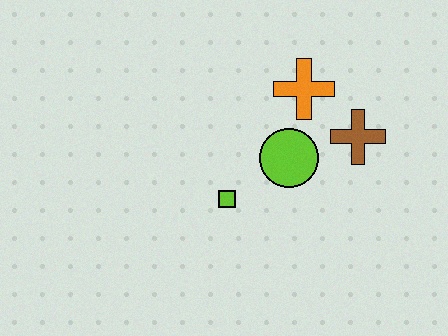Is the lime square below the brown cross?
Yes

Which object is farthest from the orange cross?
The lime square is farthest from the orange cross.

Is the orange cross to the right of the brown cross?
No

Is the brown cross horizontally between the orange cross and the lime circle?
No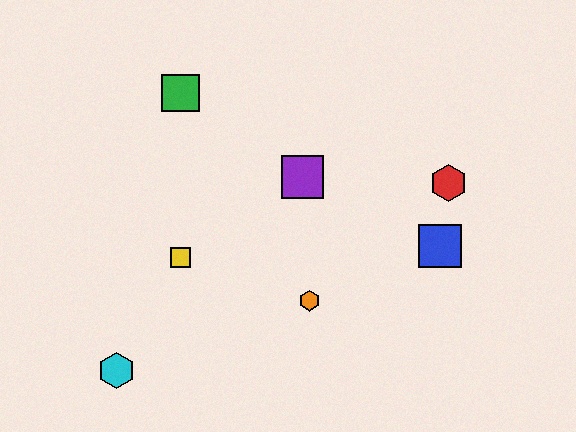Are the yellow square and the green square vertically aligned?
Yes, both are at x≈181.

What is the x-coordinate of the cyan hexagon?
The cyan hexagon is at x≈117.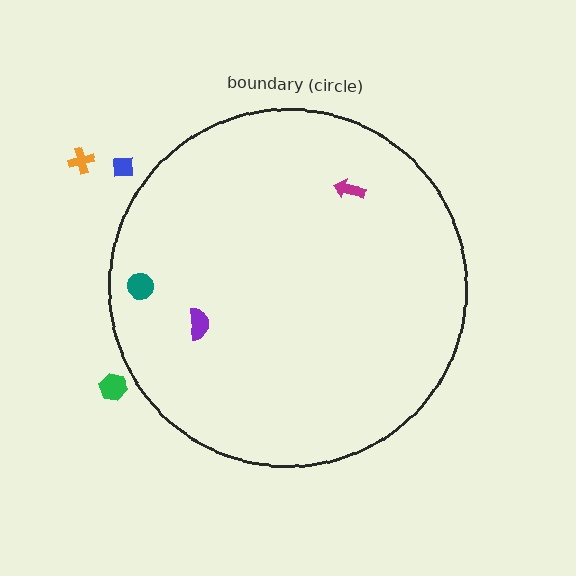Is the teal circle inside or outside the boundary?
Inside.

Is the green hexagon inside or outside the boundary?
Outside.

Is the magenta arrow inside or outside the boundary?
Inside.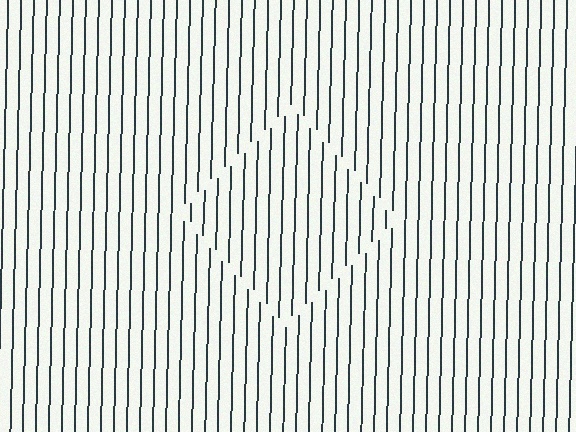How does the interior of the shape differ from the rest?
The interior of the shape contains the same grating, shifted by half a period — the contour is defined by the phase discontinuity where line-ends from the inner and outer gratings abut.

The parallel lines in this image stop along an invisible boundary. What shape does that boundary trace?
An illusory square. The interior of the shape contains the same grating, shifted by half a period — the contour is defined by the phase discontinuity where line-ends from the inner and outer gratings abut.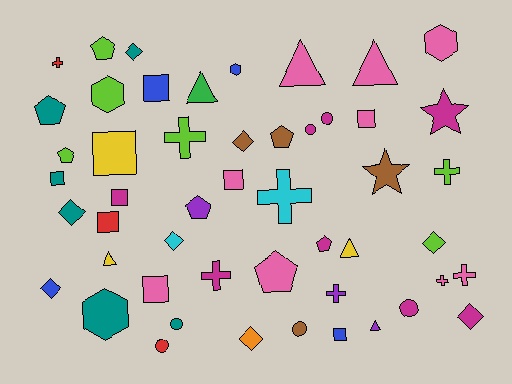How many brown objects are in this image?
There are 4 brown objects.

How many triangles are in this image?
There are 6 triangles.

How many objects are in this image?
There are 50 objects.